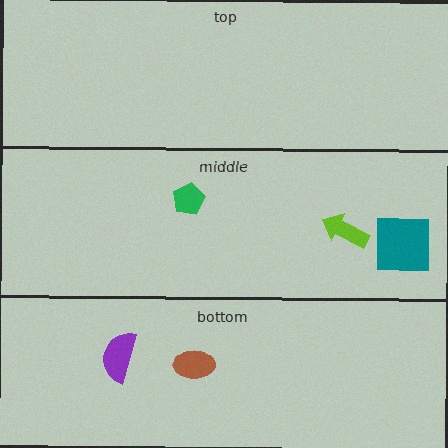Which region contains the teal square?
The middle region.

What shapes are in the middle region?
The lime arrow, the green pentagon, the teal square.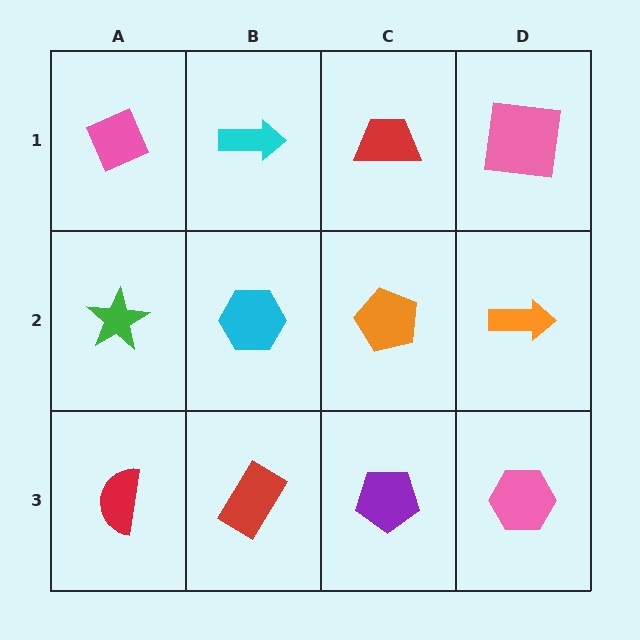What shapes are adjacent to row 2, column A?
A pink diamond (row 1, column A), a red semicircle (row 3, column A), a cyan hexagon (row 2, column B).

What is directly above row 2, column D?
A pink square.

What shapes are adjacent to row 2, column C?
A red trapezoid (row 1, column C), a purple pentagon (row 3, column C), a cyan hexagon (row 2, column B), an orange arrow (row 2, column D).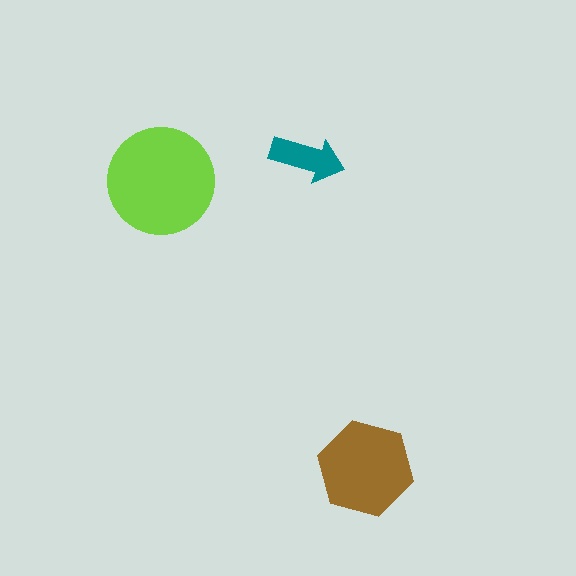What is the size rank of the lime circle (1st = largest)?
1st.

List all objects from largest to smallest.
The lime circle, the brown hexagon, the teal arrow.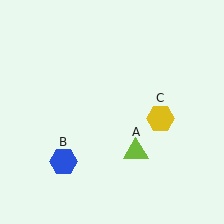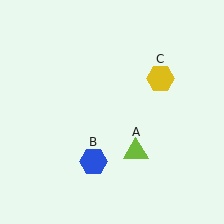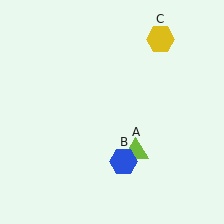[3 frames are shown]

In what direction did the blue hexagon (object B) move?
The blue hexagon (object B) moved right.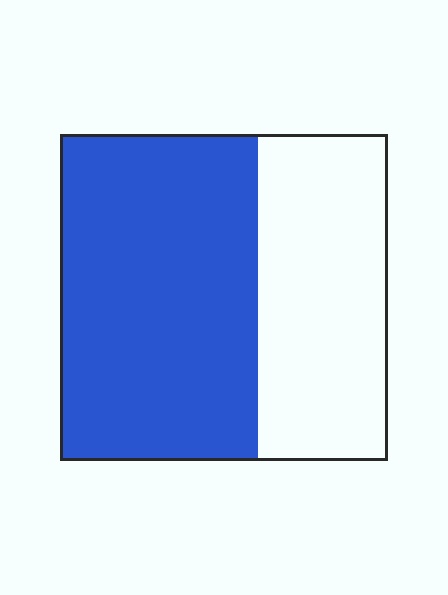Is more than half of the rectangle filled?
Yes.